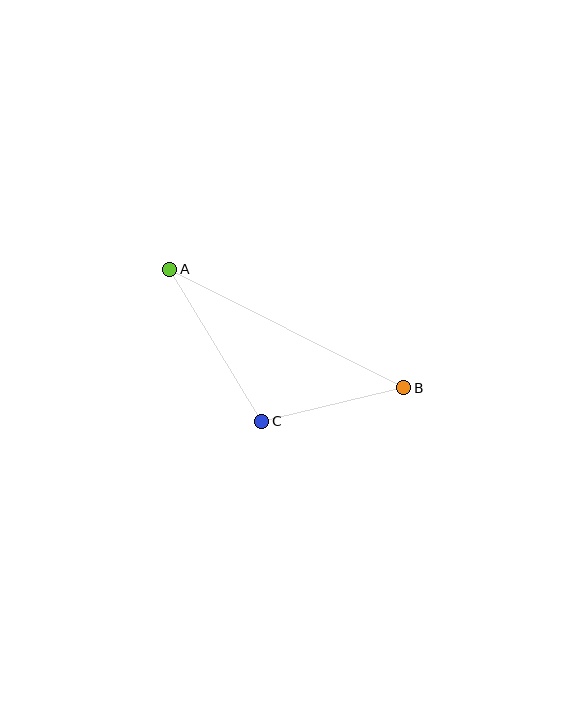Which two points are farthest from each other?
Points A and B are farthest from each other.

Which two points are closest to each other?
Points B and C are closest to each other.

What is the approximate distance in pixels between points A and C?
The distance between A and C is approximately 178 pixels.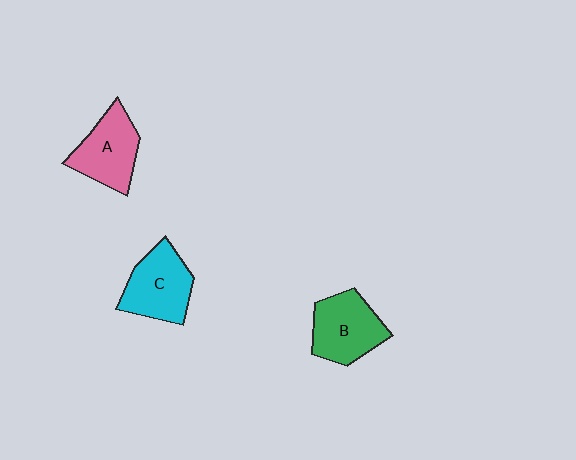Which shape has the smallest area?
Shape A (pink).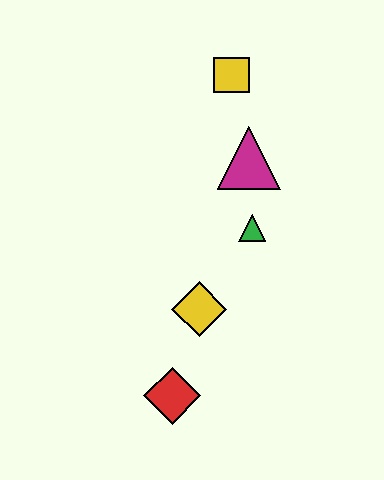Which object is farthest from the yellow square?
The red diamond is farthest from the yellow square.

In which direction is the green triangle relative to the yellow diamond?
The green triangle is above the yellow diamond.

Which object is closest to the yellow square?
The magenta triangle is closest to the yellow square.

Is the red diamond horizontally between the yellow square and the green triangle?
No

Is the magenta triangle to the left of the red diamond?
No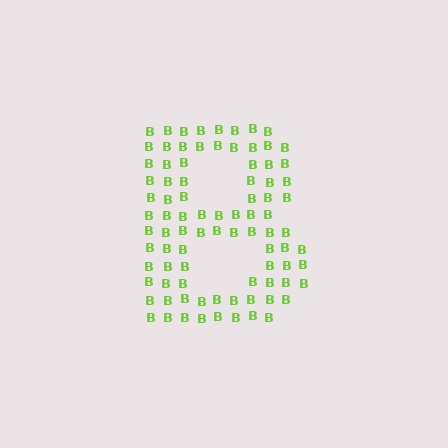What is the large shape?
The large shape is the letter B.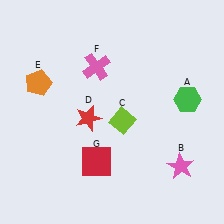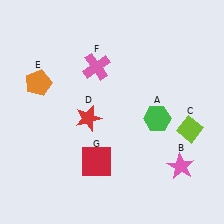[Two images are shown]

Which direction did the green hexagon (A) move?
The green hexagon (A) moved left.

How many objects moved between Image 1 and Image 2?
2 objects moved between the two images.